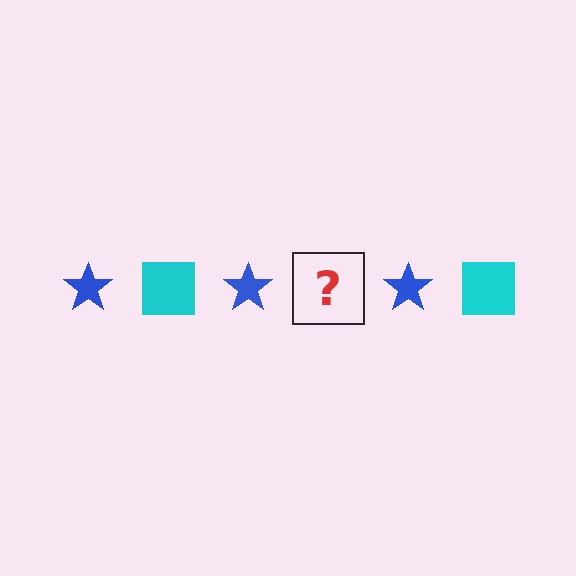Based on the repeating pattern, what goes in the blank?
The blank should be a cyan square.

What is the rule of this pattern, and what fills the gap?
The rule is that the pattern alternates between blue star and cyan square. The gap should be filled with a cyan square.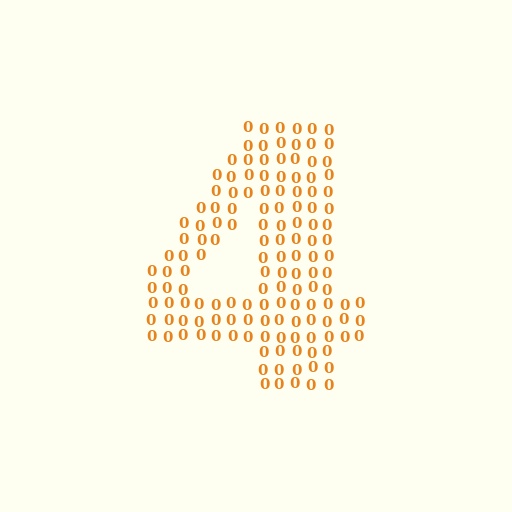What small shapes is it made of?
It is made of small digit 0's.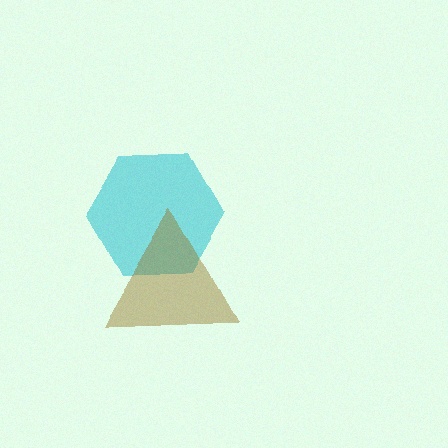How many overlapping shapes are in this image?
There are 2 overlapping shapes in the image.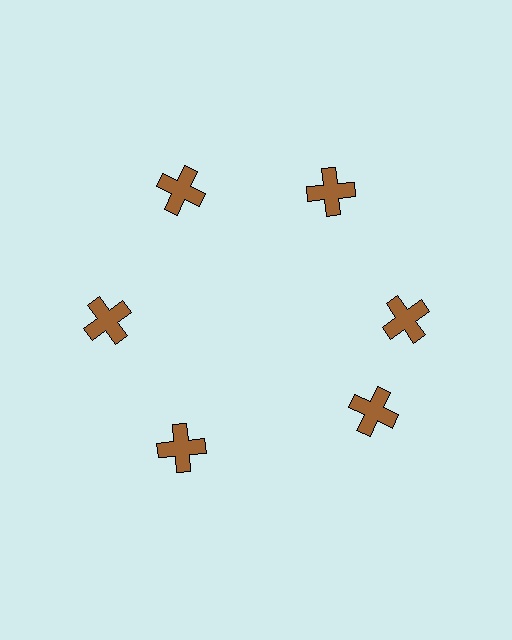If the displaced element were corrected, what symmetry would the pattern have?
It would have 6-fold rotational symmetry — the pattern would map onto itself every 60 degrees.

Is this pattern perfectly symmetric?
No. The 6 brown crosses are arranged in a ring, but one element near the 5 o'clock position is rotated out of alignment along the ring, breaking the 6-fold rotational symmetry.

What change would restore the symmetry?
The symmetry would be restored by rotating it back into even spacing with its neighbors so that all 6 crosses sit at equal angles and equal distance from the center.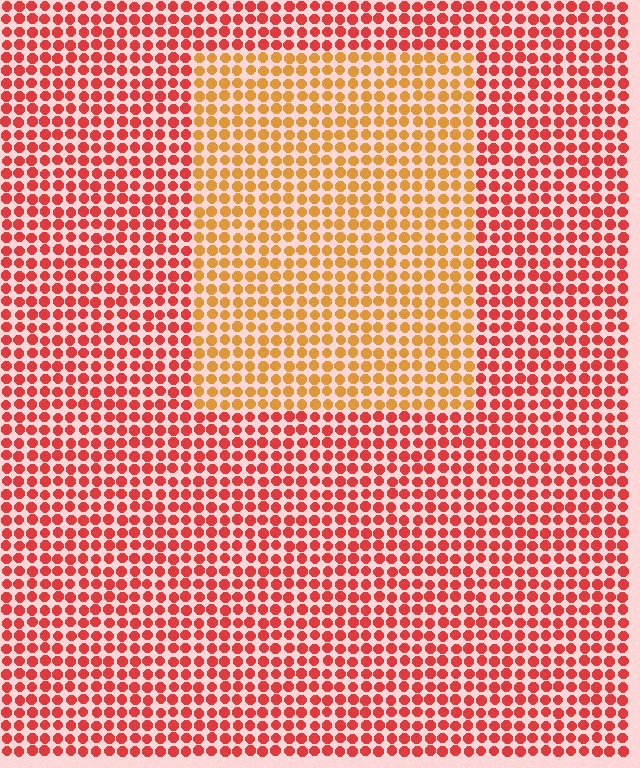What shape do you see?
I see a rectangle.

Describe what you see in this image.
The image is filled with small red elements in a uniform arrangement. A rectangle-shaped region is visible where the elements are tinted to a slightly different hue, forming a subtle color boundary.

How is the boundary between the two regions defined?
The boundary is defined purely by a slight shift in hue (about 36 degrees). Spacing, size, and orientation are identical on both sides.